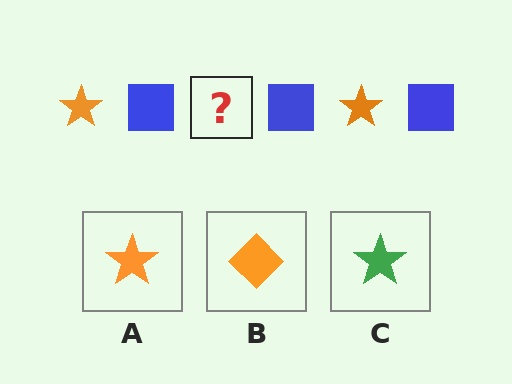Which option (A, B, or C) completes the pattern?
A.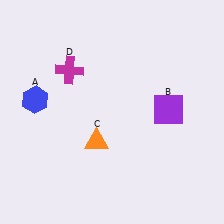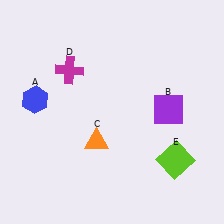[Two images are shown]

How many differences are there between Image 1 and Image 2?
There is 1 difference between the two images.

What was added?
A lime square (E) was added in Image 2.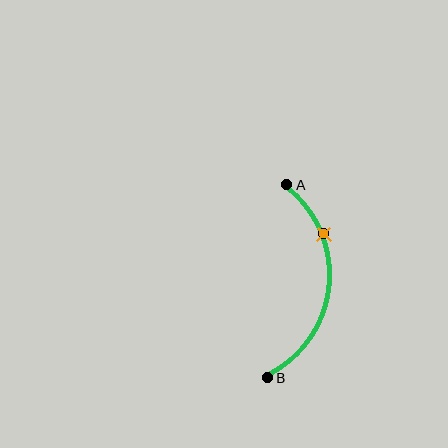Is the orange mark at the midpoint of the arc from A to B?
No. The orange mark lies on the arc but is closer to endpoint A. The arc midpoint would be at the point on the curve equidistant along the arc from both A and B.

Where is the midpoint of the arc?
The arc midpoint is the point on the curve farthest from the straight line joining A and B. It sits to the right of that line.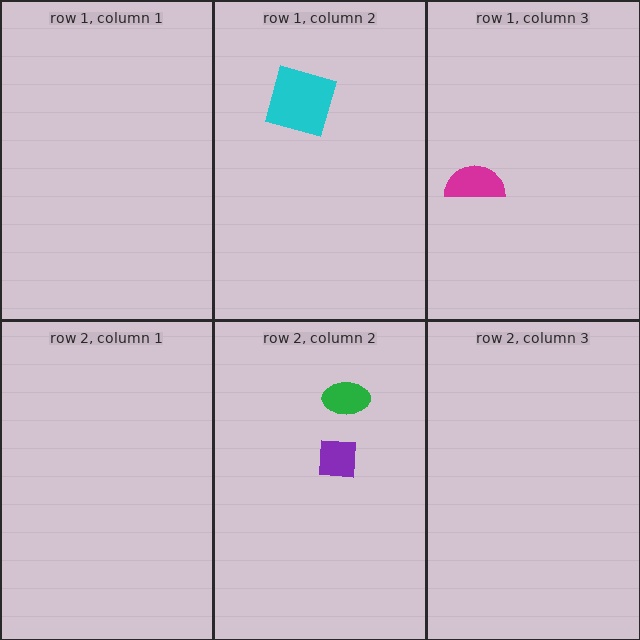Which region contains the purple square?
The row 2, column 2 region.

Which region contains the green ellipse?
The row 2, column 2 region.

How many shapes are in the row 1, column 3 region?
1.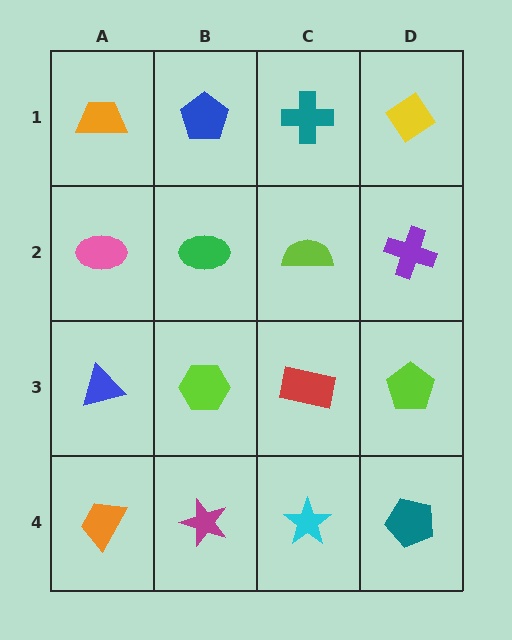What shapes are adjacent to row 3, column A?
A pink ellipse (row 2, column A), an orange trapezoid (row 4, column A), a lime hexagon (row 3, column B).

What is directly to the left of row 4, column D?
A cyan star.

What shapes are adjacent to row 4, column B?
A lime hexagon (row 3, column B), an orange trapezoid (row 4, column A), a cyan star (row 4, column C).